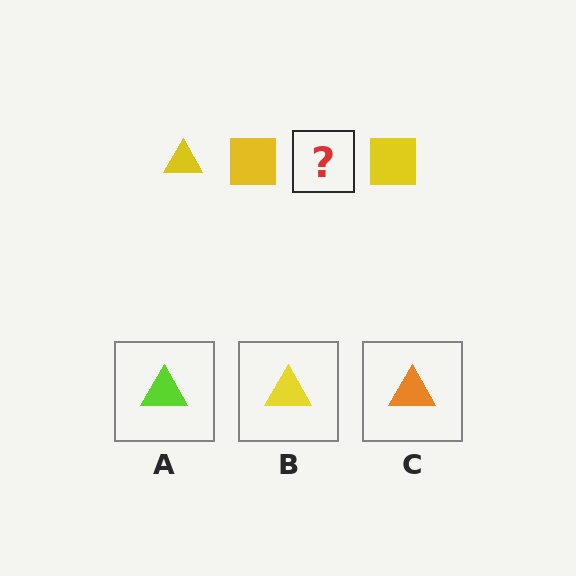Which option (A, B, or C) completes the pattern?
B.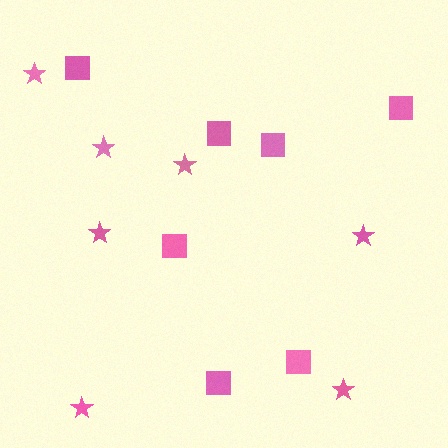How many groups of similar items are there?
There are 2 groups: one group of squares (7) and one group of stars (7).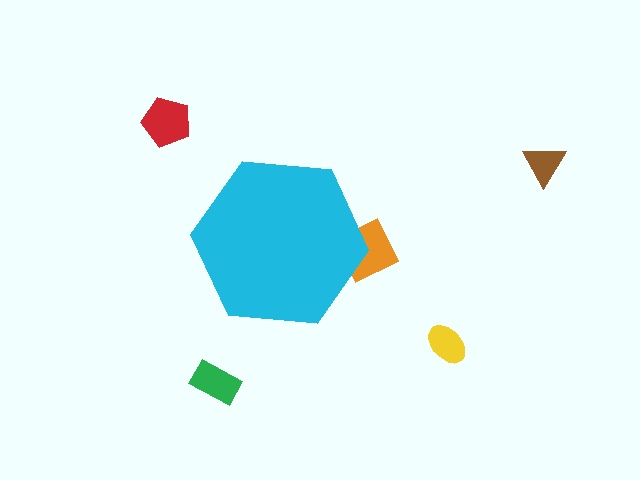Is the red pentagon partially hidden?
No, the red pentagon is fully visible.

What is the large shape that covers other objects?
A cyan hexagon.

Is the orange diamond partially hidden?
Yes, the orange diamond is partially hidden behind the cyan hexagon.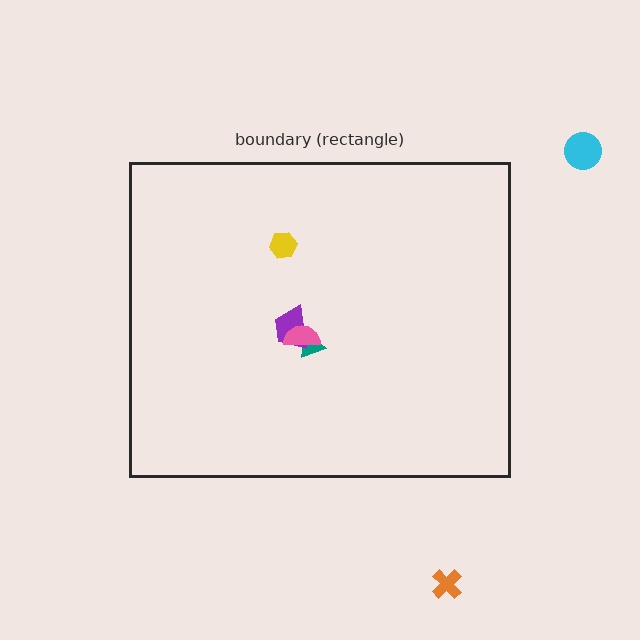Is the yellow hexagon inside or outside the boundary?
Inside.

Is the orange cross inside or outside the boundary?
Outside.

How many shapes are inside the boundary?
4 inside, 2 outside.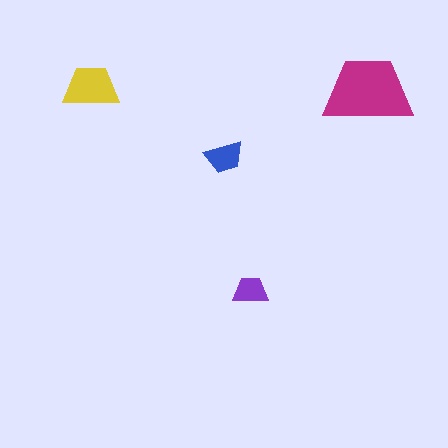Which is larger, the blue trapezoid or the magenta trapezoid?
The magenta one.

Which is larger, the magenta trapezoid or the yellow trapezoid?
The magenta one.